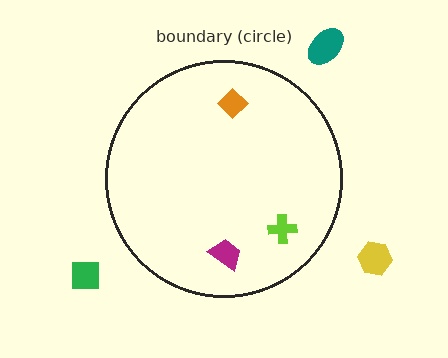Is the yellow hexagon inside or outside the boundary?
Outside.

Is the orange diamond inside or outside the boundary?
Inside.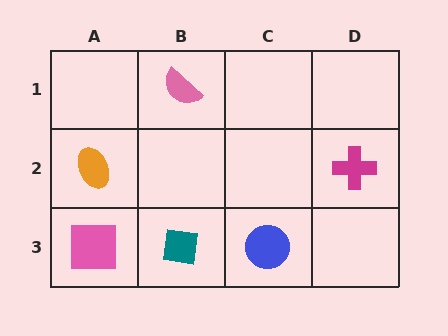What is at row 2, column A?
An orange ellipse.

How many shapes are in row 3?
3 shapes.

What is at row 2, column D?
A magenta cross.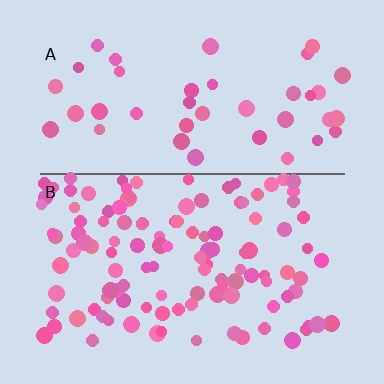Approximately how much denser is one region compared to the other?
Approximately 2.7× — region B over region A.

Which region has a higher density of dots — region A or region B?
B (the bottom).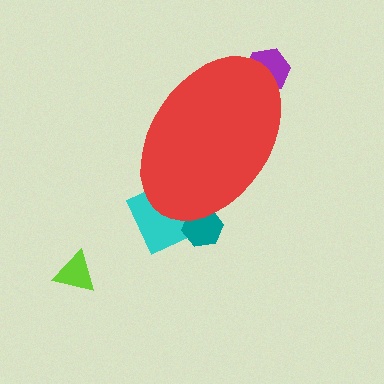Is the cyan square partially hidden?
Yes, the cyan square is partially hidden behind the red ellipse.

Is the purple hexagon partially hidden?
Yes, the purple hexagon is partially hidden behind the red ellipse.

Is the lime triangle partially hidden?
No, the lime triangle is fully visible.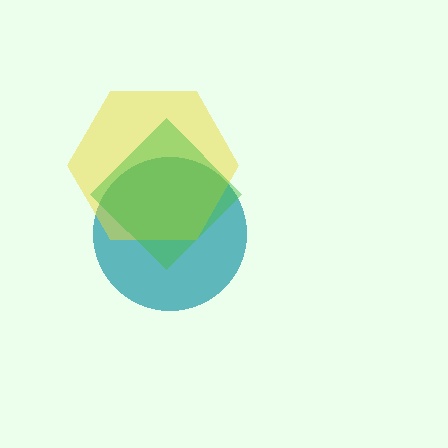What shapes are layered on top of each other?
The layered shapes are: a teal circle, a yellow hexagon, a green diamond.